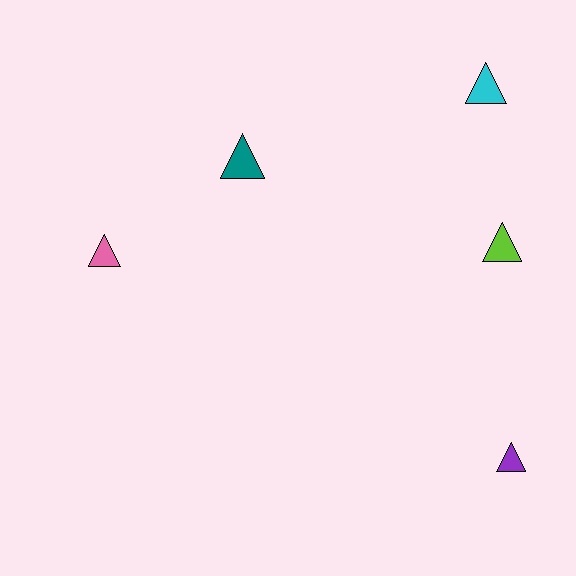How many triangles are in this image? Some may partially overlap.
There are 5 triangles.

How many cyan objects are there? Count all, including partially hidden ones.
There is 1 cyan object.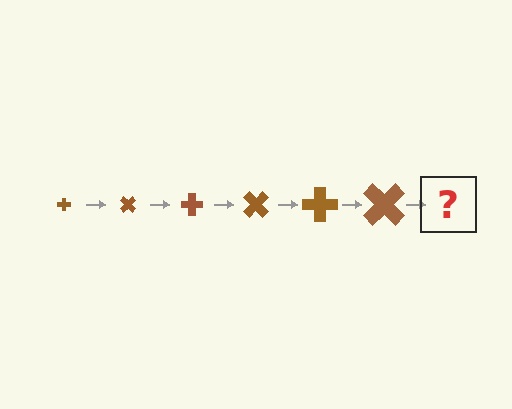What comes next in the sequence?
The next element should be a cross, larger than the previous one and rotated 270 degrees from the start.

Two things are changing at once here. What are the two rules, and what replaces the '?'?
The two rules are that the cross grows larger each step and it rotates 45 degrees each step. The '?' should be a cross, larger than the previous one and rotated 270 degrees from the start.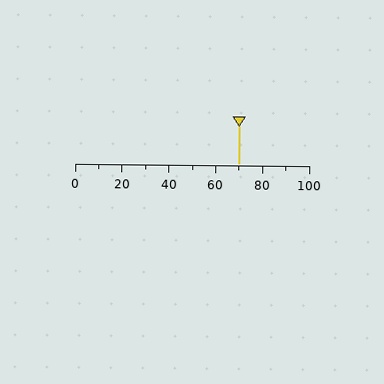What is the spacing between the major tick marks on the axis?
The major ticks are spaced 20 apart.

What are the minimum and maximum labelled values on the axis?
The axis runs from 0 to 100.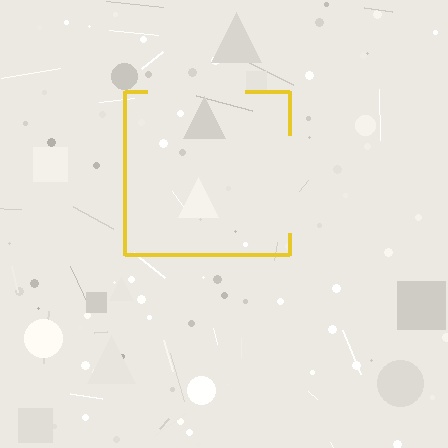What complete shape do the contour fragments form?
The contour fragments form a square.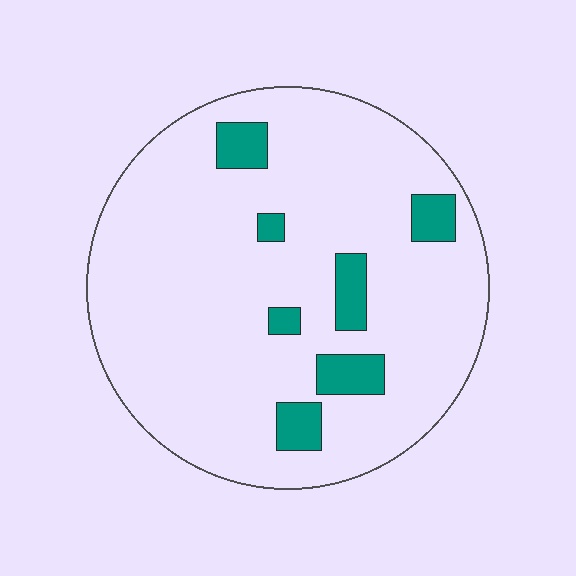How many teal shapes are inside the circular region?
7.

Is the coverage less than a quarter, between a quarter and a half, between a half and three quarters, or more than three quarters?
Less than a quarter.